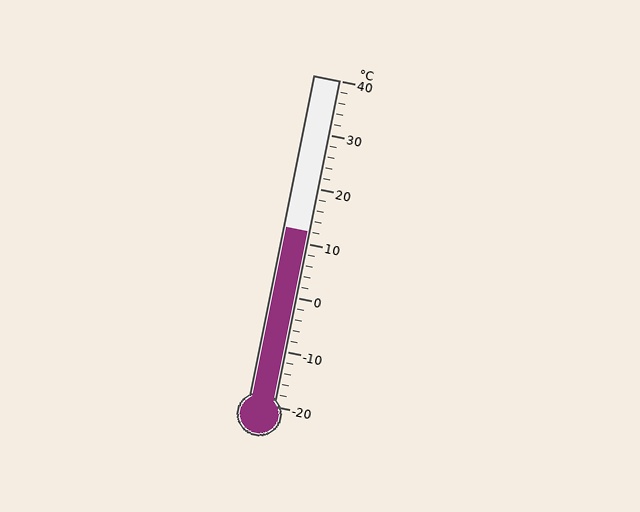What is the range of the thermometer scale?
The thermometer scale ranges from -20°C to 40°C.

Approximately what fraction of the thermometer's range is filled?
The thermometer is filled to approximately 55% of its range.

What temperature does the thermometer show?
The thermometer shows approximately 12°C.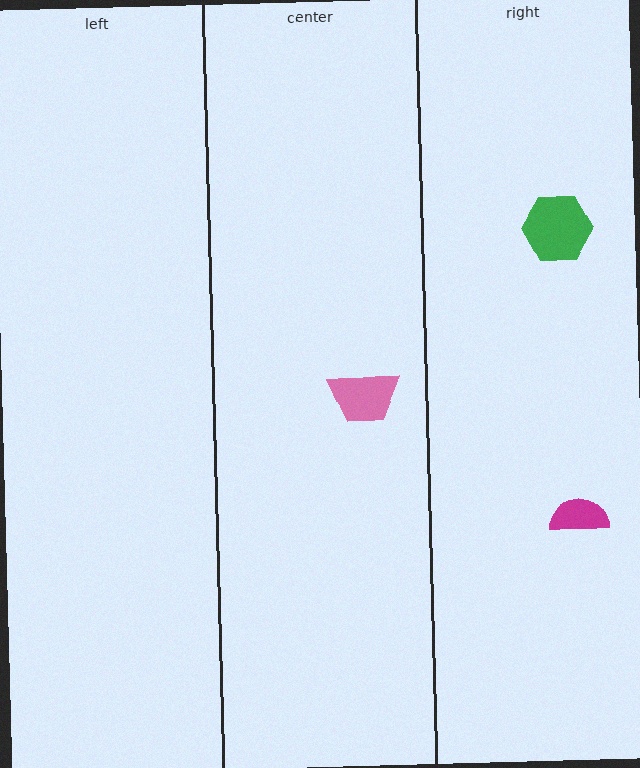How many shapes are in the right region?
2.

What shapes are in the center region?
The pink trapezoid.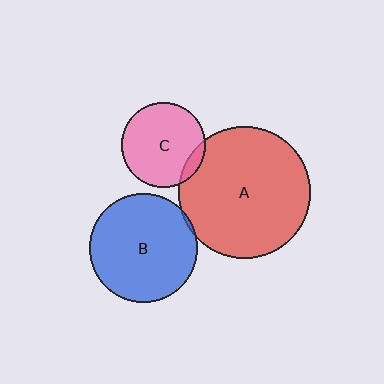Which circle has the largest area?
Circle A (red).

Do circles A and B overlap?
Yes.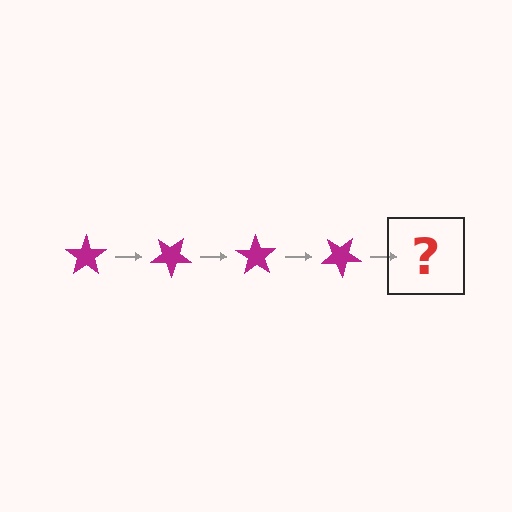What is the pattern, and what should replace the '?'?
The pattern is that the star rotates 35 degrees each step. The '?' should be a magenta star rotated 140 degrees.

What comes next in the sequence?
The next element should be a magenta star rotated 140 degrees.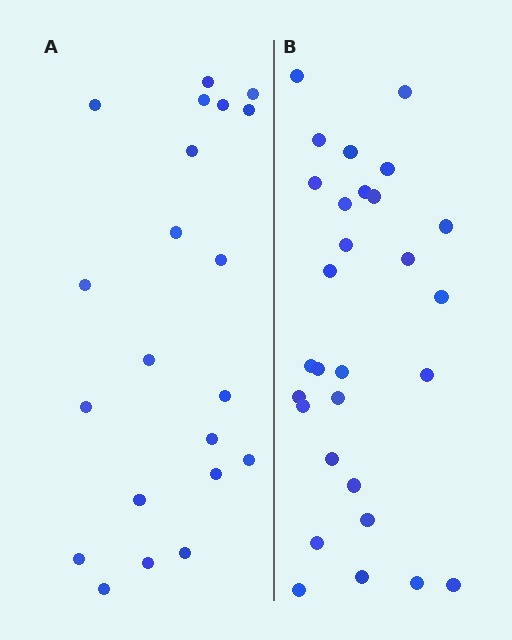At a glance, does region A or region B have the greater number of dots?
Region B (the right region) has more dots.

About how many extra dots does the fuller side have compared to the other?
Region B has roughly 8 or so more dots than region A.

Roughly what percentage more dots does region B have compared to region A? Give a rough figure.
About 40% more.